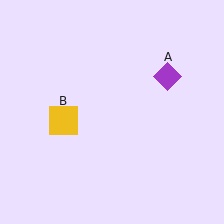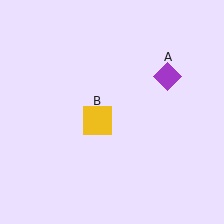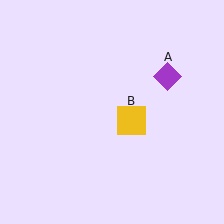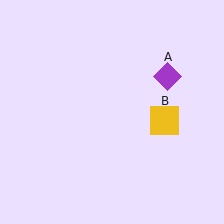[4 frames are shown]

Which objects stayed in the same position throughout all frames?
Purple diamond (object A) remained stationary.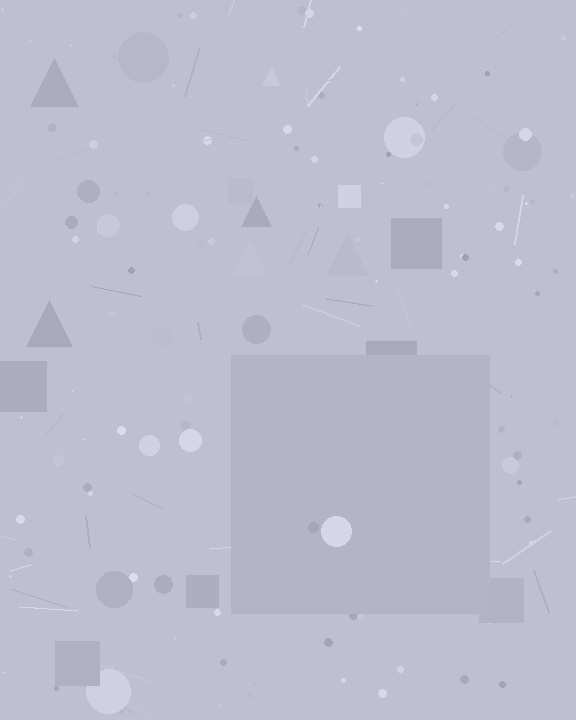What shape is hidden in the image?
A square is hidden in the image.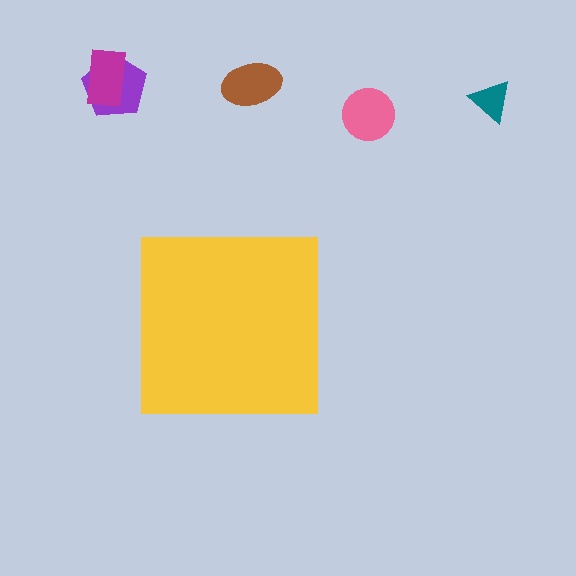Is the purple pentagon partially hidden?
No, the purple pentagon is fully visible.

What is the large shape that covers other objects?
A yellow square.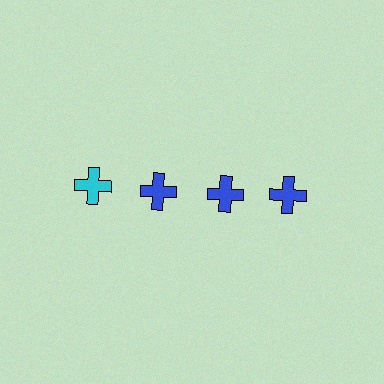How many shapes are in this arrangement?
There are 4 shapes arranged in a grid pattern.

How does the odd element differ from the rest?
It has a different color: cyan instead of blue.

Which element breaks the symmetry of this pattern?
The cyan cross in the top row, leftmost column breaks the symmetry. All other shapes are blue crosses.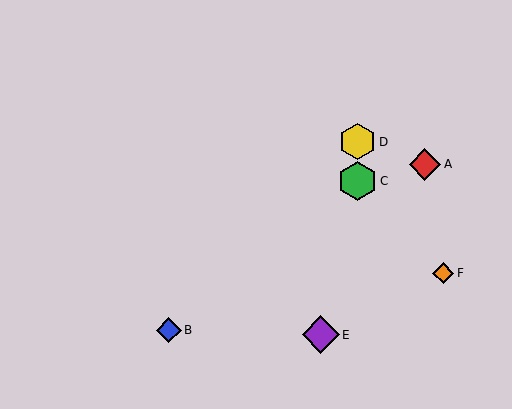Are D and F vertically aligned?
No, D is at x≈357 and F is at x≈443.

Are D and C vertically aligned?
Yes, both are at x≈357.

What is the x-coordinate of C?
Object C is at x≈357.